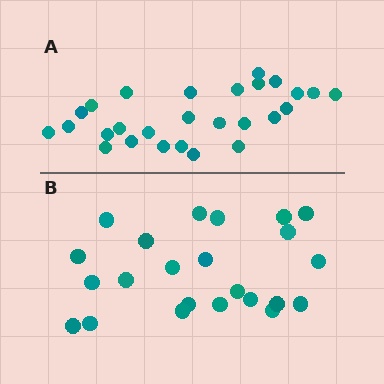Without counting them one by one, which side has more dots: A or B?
Region A (the top region) has more dots.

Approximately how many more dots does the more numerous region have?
Region A has about 4 more dots than region B.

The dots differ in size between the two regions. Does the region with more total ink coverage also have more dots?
No. Region B has more total ink coverage because its dots are larger, but region A actually contains more individual dots. Total area can be misleading — the number of items is what matters here.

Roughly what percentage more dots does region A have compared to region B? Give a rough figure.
About 15% more.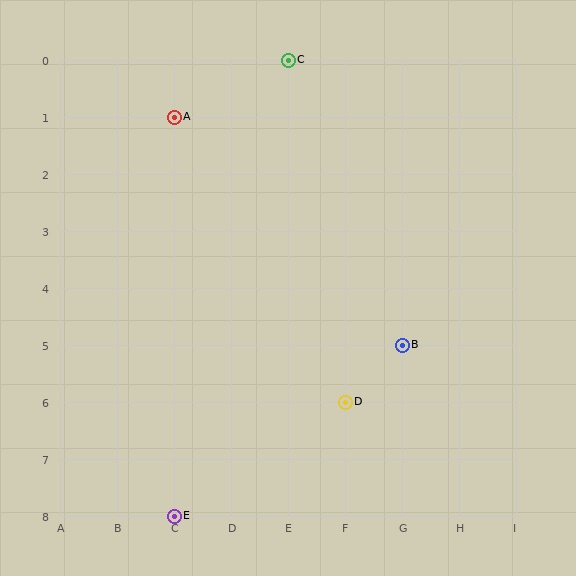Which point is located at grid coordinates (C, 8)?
Point E is at (C, 8).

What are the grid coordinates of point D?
Point D is at grid coordinates (F, 6).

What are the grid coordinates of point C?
Point C is at grid coordinates (E, 0).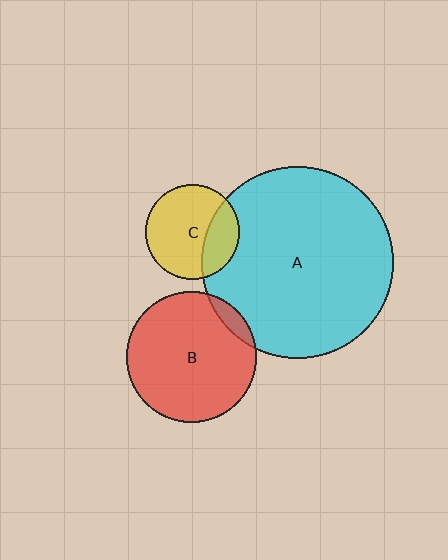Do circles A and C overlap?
Yes.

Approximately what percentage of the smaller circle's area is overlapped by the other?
Approximately 30%.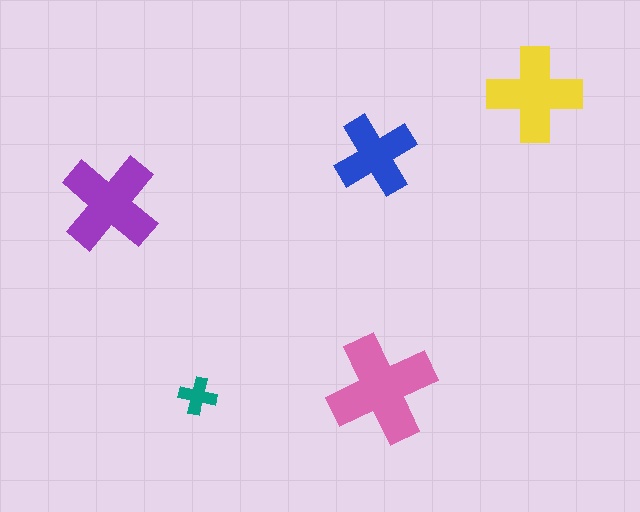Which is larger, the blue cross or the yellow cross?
The yellow one.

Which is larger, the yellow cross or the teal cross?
The yellow one.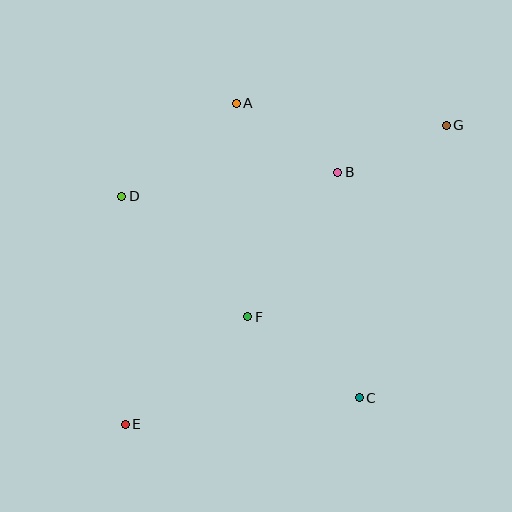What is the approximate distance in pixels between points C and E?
The distance between C and E is approximately 236 pixels.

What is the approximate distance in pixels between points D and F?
The distance between D and F is approximately 175 pixels.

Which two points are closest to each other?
Points B and G are closest to each other.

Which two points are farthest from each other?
Points E and G are farthest from each other.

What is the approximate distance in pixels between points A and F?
The distance between A and F is approximately 214 pixels.